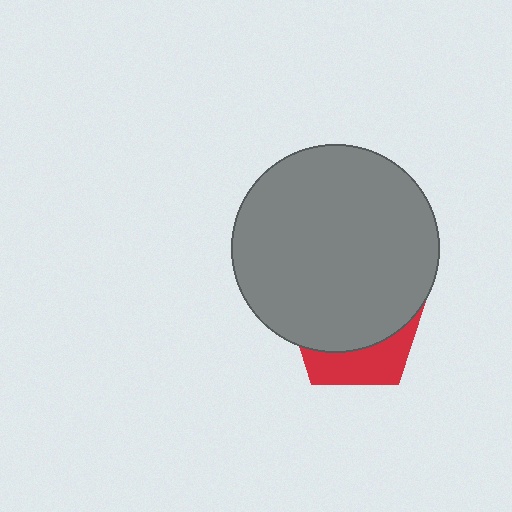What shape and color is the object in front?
The object in front is a gray circle.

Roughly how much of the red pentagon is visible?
A small part of it is visible (roughly 32%).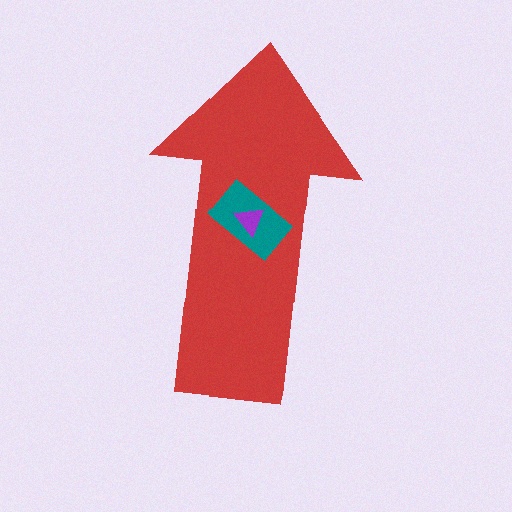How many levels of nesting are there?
3.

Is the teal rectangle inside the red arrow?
Yes.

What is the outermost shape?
The red arrow.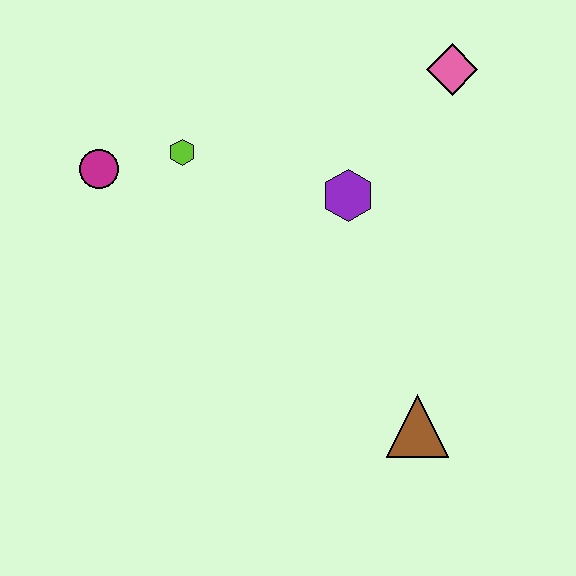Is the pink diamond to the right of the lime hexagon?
Yes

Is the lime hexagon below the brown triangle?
No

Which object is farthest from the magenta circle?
The brown triangle is farthest from the magenta circle.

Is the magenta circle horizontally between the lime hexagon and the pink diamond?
No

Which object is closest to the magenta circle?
The lime hexagon is closest to the magenta circle.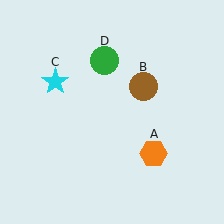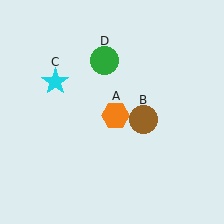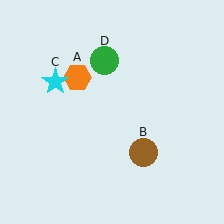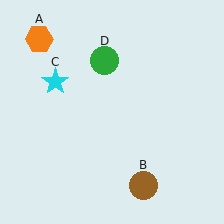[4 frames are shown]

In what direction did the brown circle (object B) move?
The brown circle (object B) moved down.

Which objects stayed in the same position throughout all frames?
Cyan star (object C) and green circle (object D) remained stationary.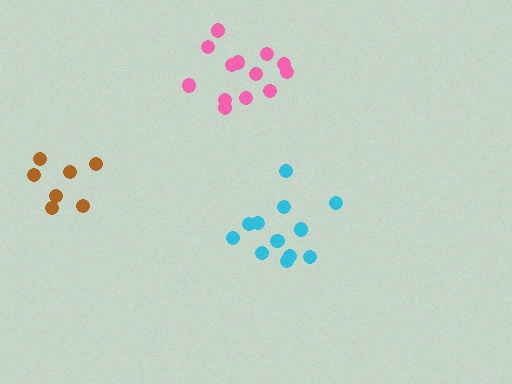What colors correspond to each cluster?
The clusters are colored: pink, cyan, brown.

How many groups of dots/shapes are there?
There are 3 groups.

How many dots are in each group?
Group 1: 13 dots, Group 2: 12 dots, Group 3: 7 dots (32 total).